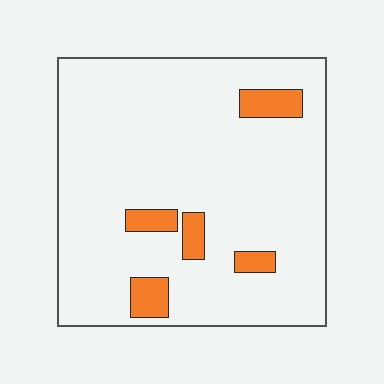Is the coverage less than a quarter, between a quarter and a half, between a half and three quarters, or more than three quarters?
Less than a quarter.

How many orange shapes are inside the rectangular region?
5.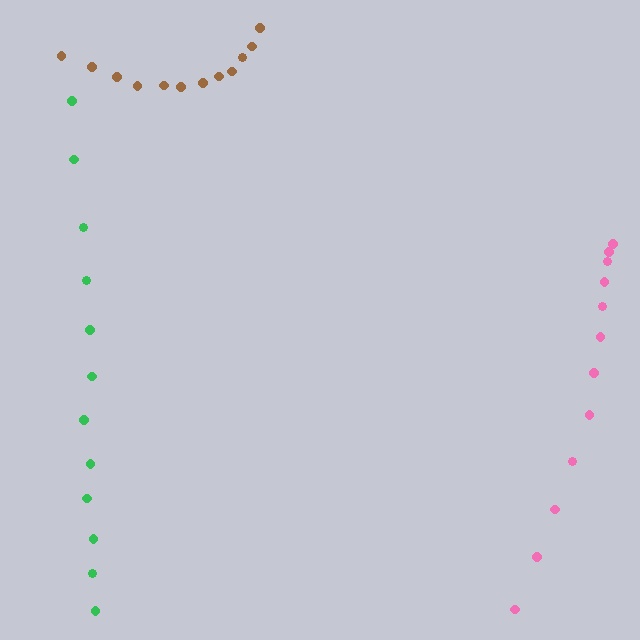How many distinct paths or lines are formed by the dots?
There are 3 distinct paths.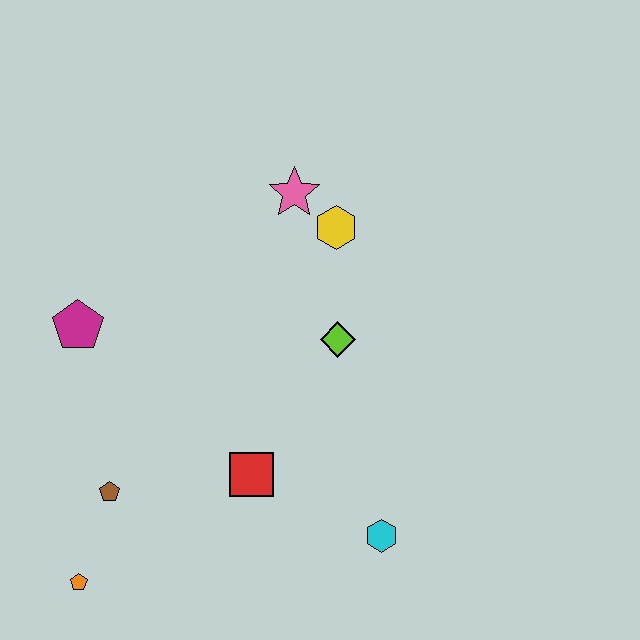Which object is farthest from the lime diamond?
The orange pentagon is farthest from the lime diamond.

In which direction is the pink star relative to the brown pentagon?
The pink star is above the brown pentagon.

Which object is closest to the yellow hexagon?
The pink star is closest to the yellow hexagon.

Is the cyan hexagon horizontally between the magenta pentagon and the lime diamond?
No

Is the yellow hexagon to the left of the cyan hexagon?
Yes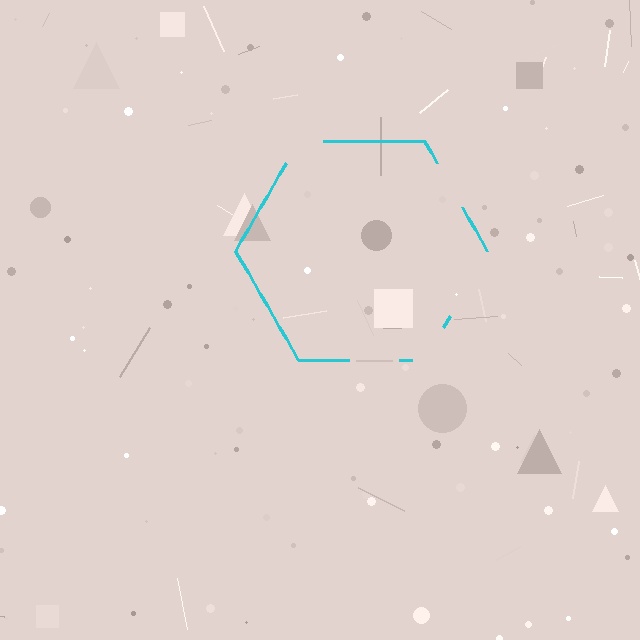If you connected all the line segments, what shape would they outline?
They would outline a hexagon.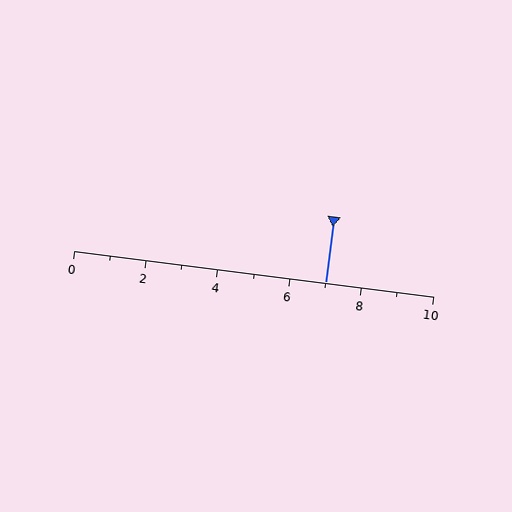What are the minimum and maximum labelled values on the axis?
The axis runs from 0 to 10.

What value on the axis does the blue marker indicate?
The marker indicates approximately 7.